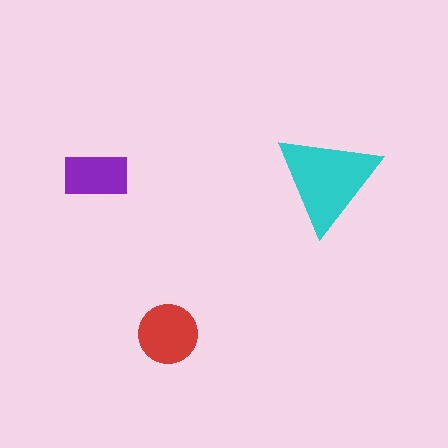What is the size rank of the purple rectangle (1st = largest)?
3rd.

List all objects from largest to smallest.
The cyan triangle, the red circle, the purple rectangle.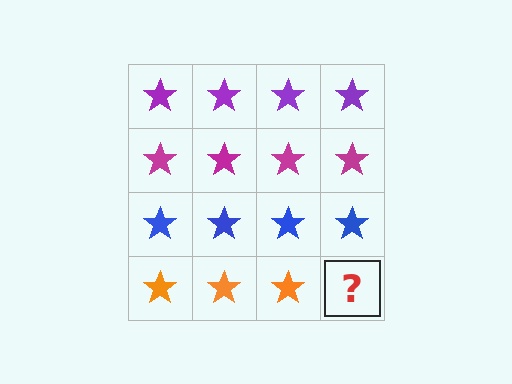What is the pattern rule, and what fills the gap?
The rule is that each row has a consistent color. The gap should be filled with an orange star.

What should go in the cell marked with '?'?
The missing cell should contain an orange star.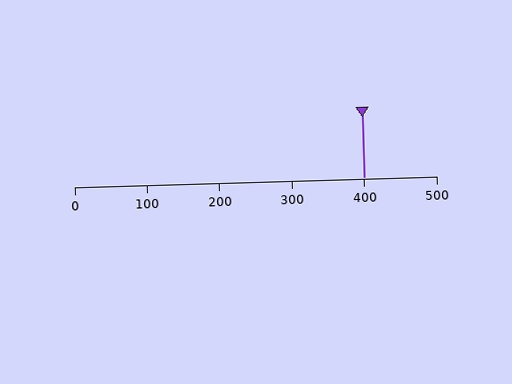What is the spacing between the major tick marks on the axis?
The major ticks are spaced 100 apart.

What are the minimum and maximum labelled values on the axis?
The axis runs from 0 to 500.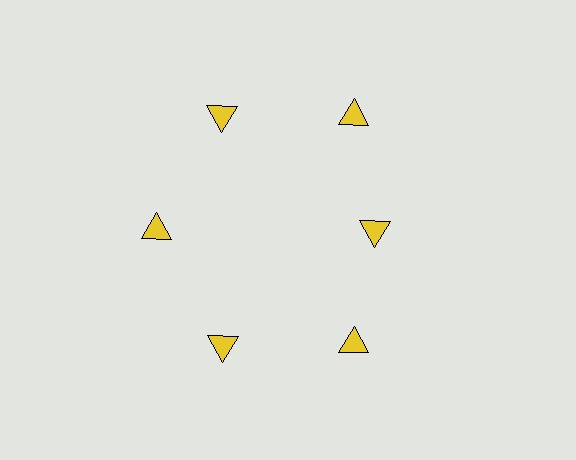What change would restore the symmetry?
The symmetry would be restored by moving it outward, back onto the ring so that all 6 triangles sit at equal angles and equal distance from the center.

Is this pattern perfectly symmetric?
No. The 6 yellow triangles are arranged in a ring, but one element near the 3 o'clock position is pulled inward toward the center, breaking the 6-fold rotational symmetry.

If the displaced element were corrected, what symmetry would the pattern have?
It would have 6-fold rotational symmetry — the pattern would map onto itself every 60 degrees.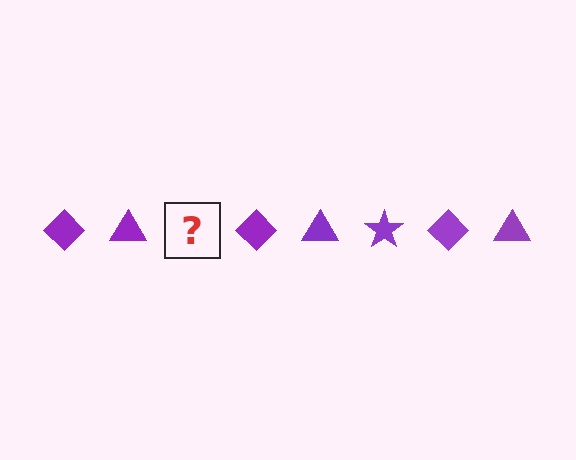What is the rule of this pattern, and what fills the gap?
The rule is that the pattern cycles through diamond, triangle, star shapes in purple. The gap should be filled with a purple star.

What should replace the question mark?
The question mark should be replaced with a purple star.